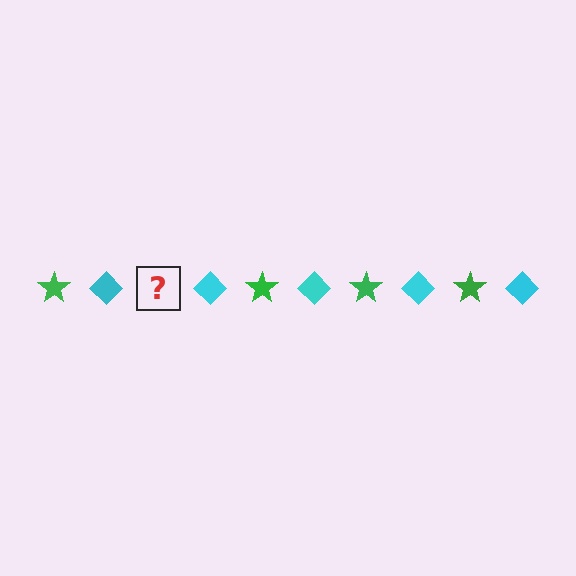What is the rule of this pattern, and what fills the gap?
The rule is that the pattern alternates between green star and cyan diamond. The gap should be filled with a green star.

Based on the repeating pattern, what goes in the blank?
The blank should be a green star.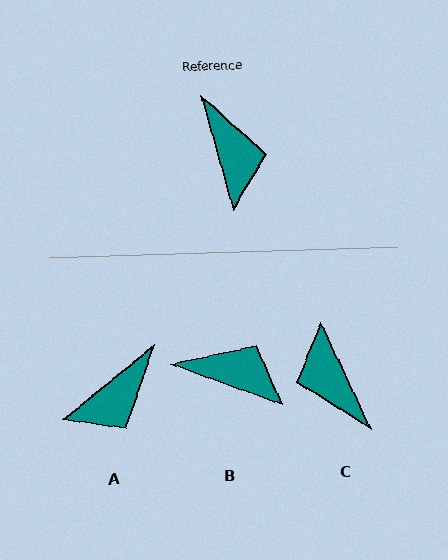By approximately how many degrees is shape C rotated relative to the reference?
Approximately 171 degrees clockwise.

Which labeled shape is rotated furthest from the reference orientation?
C, about 171 degrees away.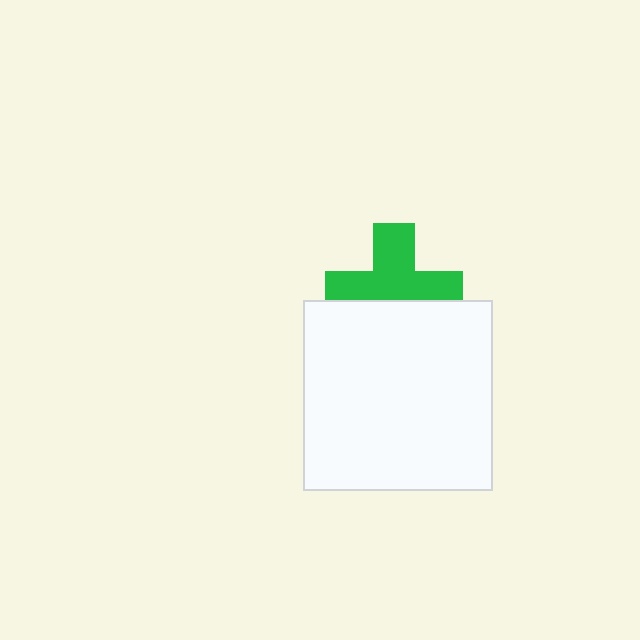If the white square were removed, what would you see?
You would see the complete green cross.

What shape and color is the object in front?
The object in front is a white square.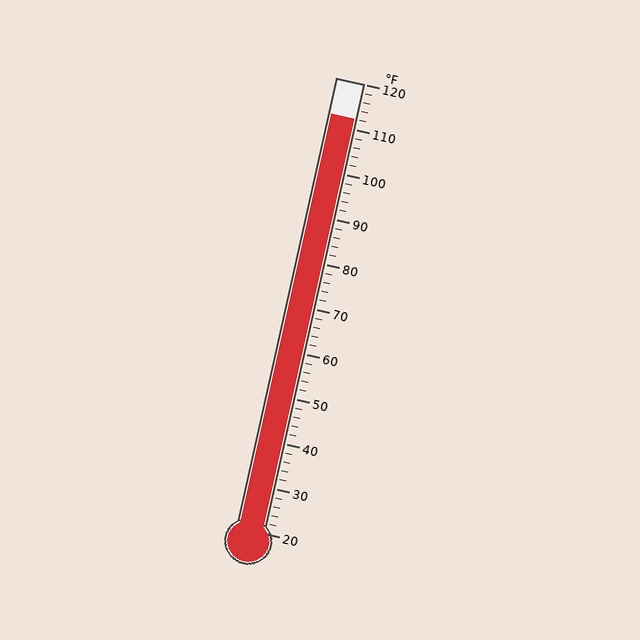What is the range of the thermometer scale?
The thermometer scale ranges from 20°F to 120°F.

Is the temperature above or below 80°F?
The temperature is above 80°F.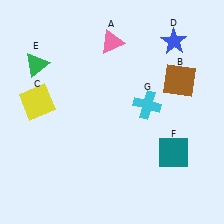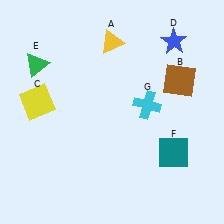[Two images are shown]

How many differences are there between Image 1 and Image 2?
There is 1 difference between the two images.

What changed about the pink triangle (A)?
In Image 1, A is pink. In Image 2, it changed to yellow.